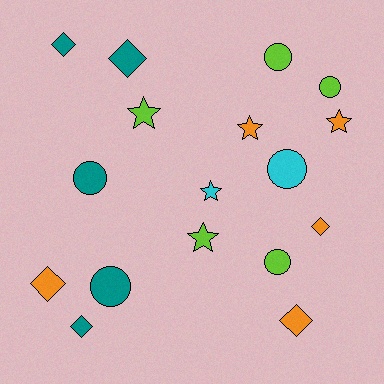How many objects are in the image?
There are 17 objects.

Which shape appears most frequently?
Circle, with 6 objects.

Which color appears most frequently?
Teal, with 5 objects.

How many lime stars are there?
There are 2 lime stars.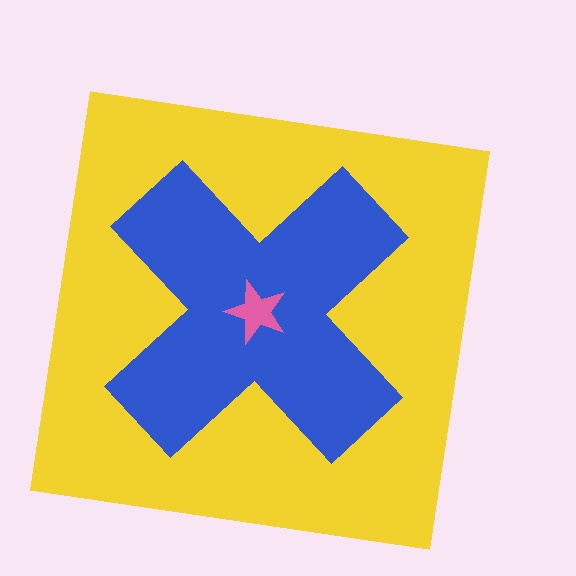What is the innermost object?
The pink star.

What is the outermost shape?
The yellow square.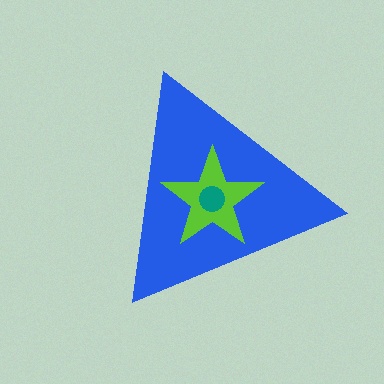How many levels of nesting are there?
3.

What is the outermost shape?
The blue triangle.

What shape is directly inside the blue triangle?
The lime star.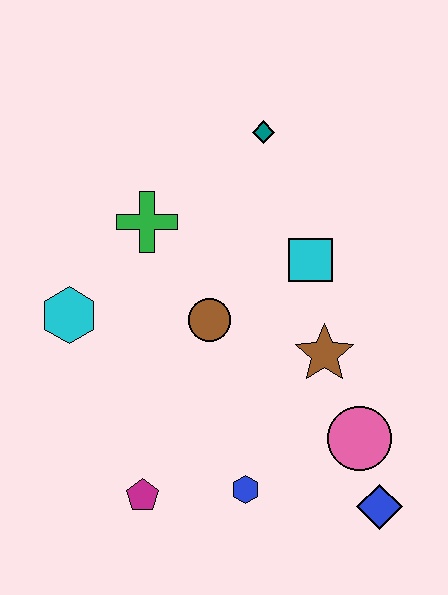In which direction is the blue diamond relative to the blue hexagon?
The blue diamond is to the right of the blue hexagon.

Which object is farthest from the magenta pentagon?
The teal diamond is farthest from the magenta pentagon.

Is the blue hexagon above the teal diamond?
No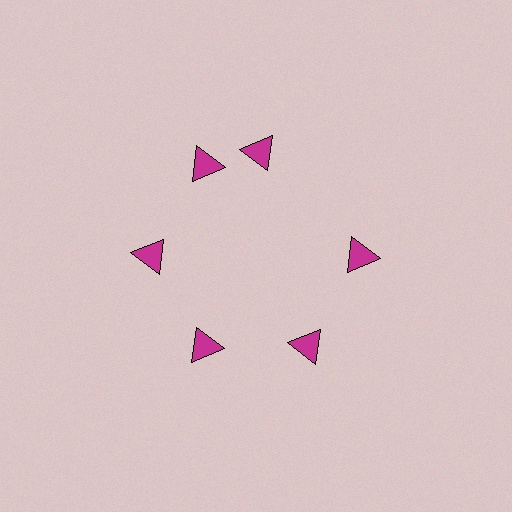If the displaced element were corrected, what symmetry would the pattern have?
It would have 6-fold rotational symmetry — the pattern would map onto itself every 60 degrees.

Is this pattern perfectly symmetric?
No. The 6 magenta triangles are arranged in a ring, but one element near the 1 o'clock position is rotated out of alignment along the ring, breaking the 6-fold rotational symmetry.